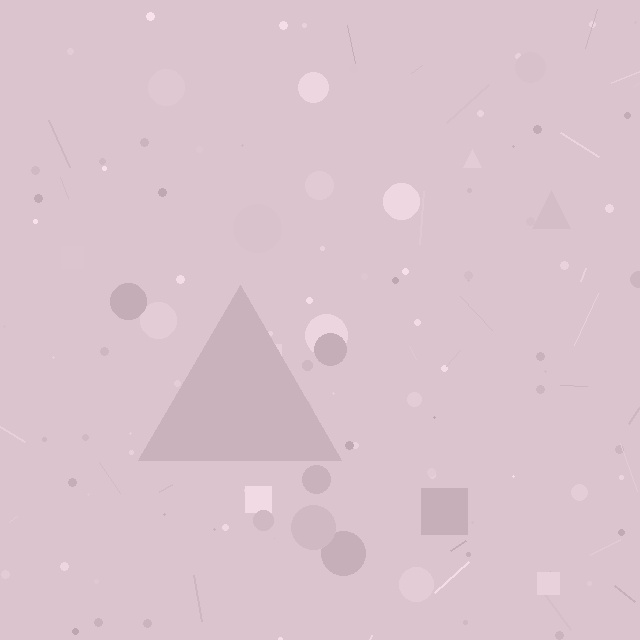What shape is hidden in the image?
A triangle is hidden in the image.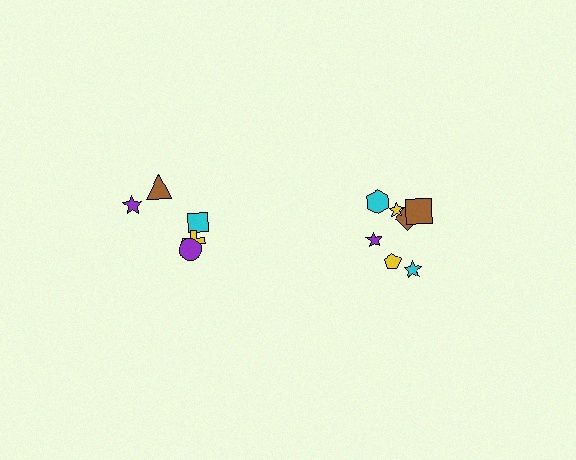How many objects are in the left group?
There are 5 objects.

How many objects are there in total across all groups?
There are 12 objects.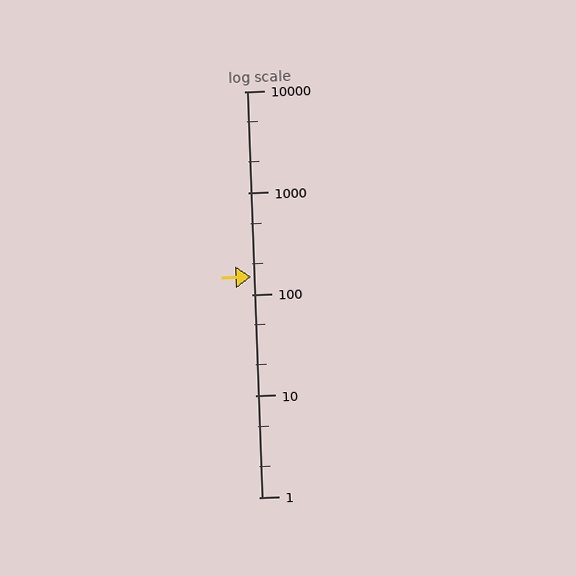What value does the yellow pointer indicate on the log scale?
The pointer indicates approximately 150.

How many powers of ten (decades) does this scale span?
The scale spans 4 decades, from 1 to 10000.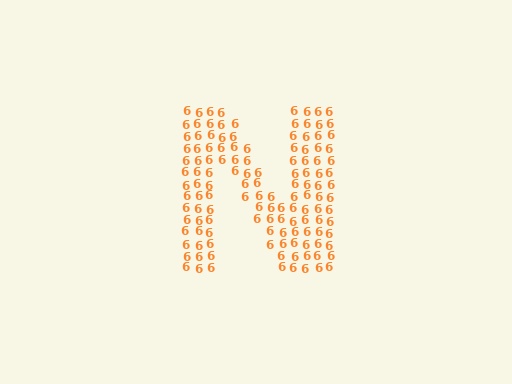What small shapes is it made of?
It is made of small digit 6's.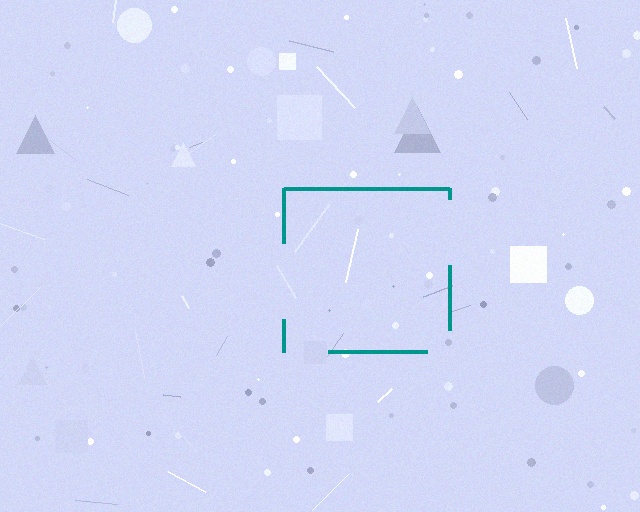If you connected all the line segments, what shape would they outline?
They would outline a square.